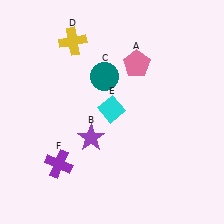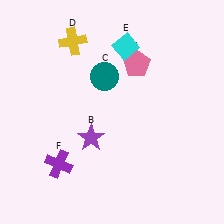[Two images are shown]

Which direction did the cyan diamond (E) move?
The cyan diamond (E) moved up.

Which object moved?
The cyan diamond (E) moved up.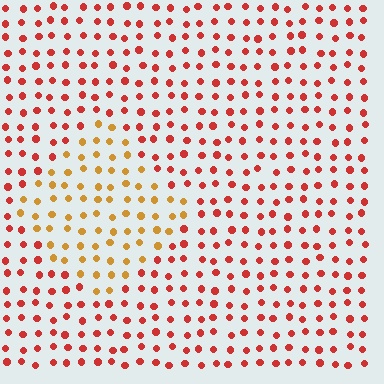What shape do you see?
I see a diamond.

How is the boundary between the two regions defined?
The boundary is defined purely by a slight shift in hue (about 38 degrees). Spacing, size, and orientation are identical on both sides.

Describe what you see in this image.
The image is filled with small red elements in a uniform arrangement. A diamond-shaped region is visible where the elements are tinted to a slightly different hue, forming a subtle color boundary.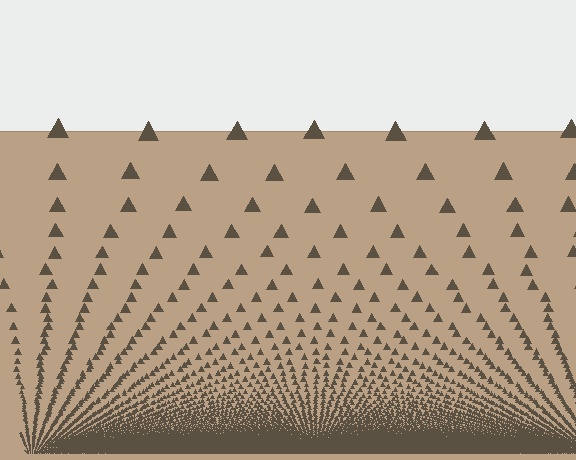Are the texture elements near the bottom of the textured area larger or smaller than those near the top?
Smaller. The gradient is inverted — elements near the bottom are smaller and denser.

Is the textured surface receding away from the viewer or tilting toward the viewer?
The surface appears to tilt toward the viewer. Texture elements get larger and sparser toward the top.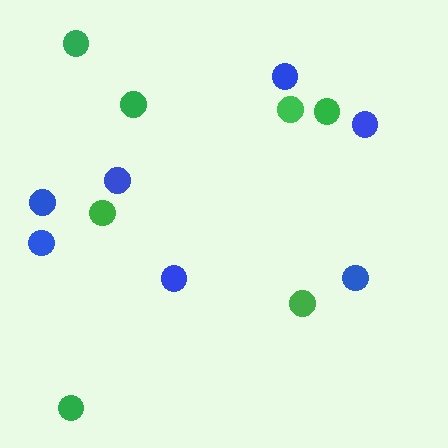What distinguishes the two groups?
There are 2 groups: one group of green circles (7) and one group of blue circles (7).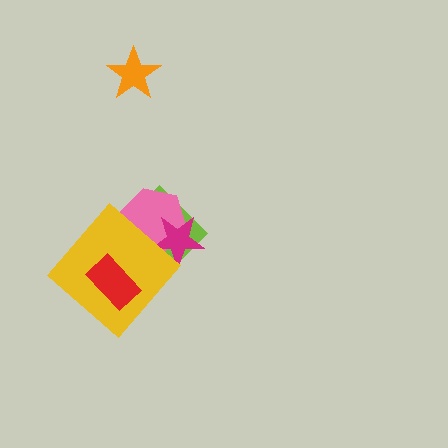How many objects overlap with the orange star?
0 objects overlap with the orange star.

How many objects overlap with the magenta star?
2 objects overlap with the magenta star.